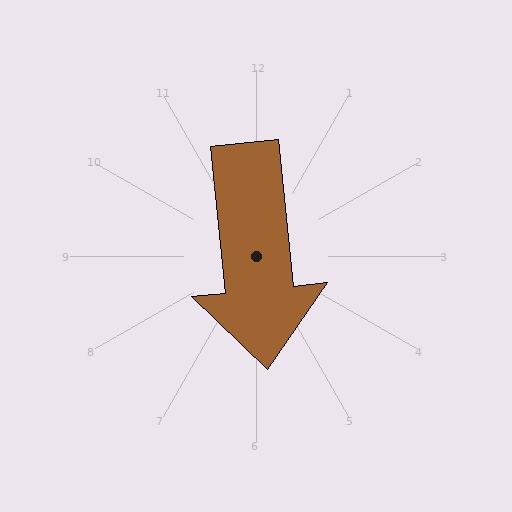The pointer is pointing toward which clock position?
Roughly 6 o'clock.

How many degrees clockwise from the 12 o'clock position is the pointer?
Approximately 174 degrees.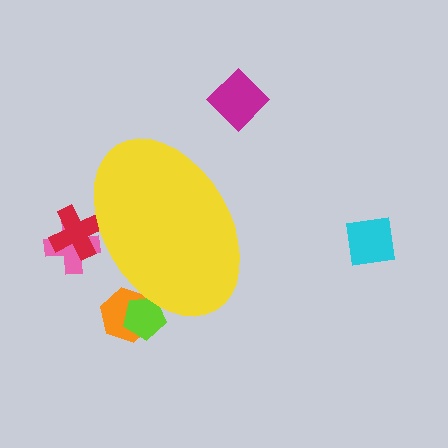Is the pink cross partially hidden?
Yes, the pink cross is partially hidden behind the yellow ellipse.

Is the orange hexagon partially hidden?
Yes, the orange hexagon is partially hidden behind the yellow ellipse.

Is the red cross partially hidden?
Yes, the red cross is partially hidden behind the yellow ellipse.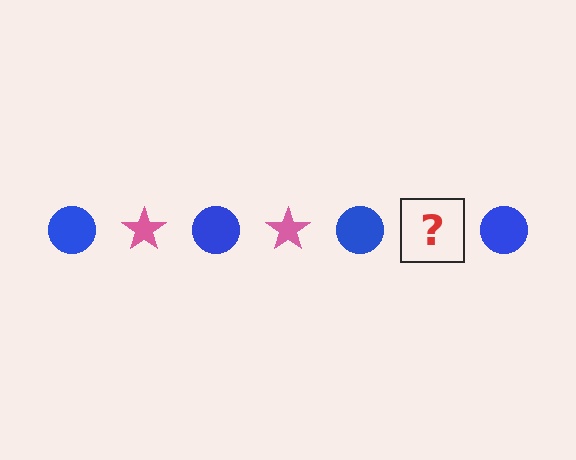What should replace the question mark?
The question mark should be replaced with a pink star.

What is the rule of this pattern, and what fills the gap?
The rule is that the pattern alternates between blue circle and pink star. The gap should be filled with a pink star.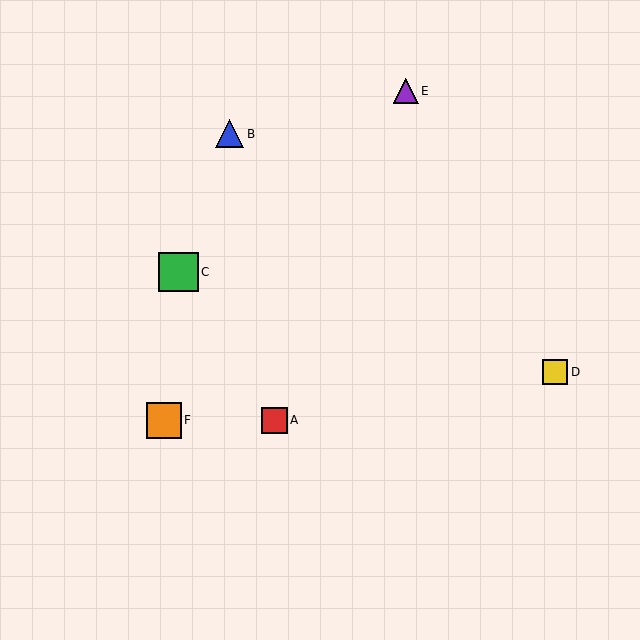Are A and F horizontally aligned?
Yes, both are at y≈420.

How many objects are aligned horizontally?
2 objects (A, F) are aligned horizontally.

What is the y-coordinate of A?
Object A is at y≈420.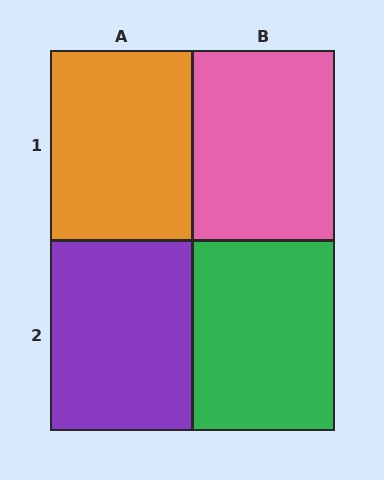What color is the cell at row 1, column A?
Orange.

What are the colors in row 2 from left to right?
Purple, green.